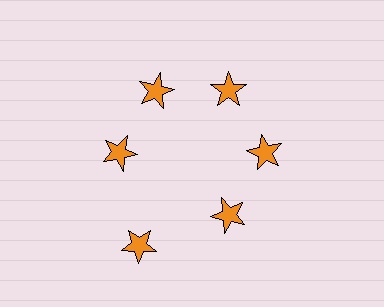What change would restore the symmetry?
The symmetry would be restored by moving it inward, back onto the ring so that all 6 stars sit at equal angles and equal distance from the center.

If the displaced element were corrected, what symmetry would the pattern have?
It would have 6-fold rotational symmetry — the pattern would map onto itself every 60 degrees.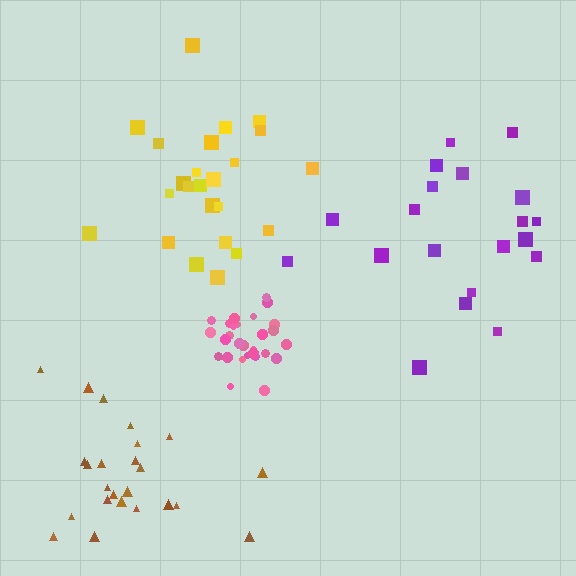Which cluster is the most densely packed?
Pink.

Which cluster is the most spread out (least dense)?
Purple.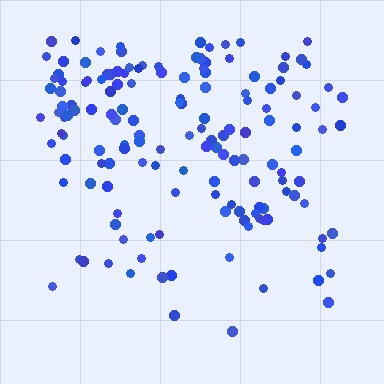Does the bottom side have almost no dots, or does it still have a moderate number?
Still a moderate number, just noticeably fewer than the top.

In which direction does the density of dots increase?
From bottom to top, with the top side densest.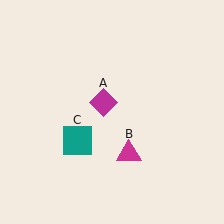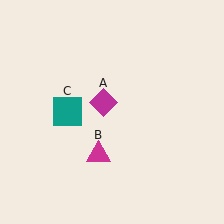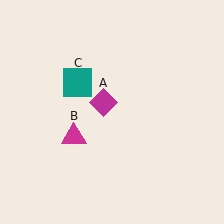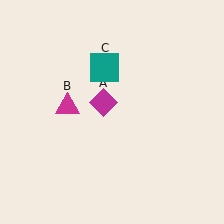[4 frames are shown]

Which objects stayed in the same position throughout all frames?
Magenta diamond (object A) remained stationary.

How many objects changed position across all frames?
2 objects changed position: magenta triangle (object B), teal square (object C).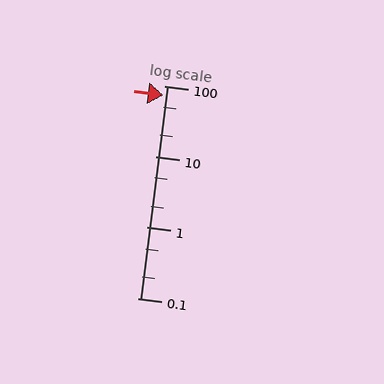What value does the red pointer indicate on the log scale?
The pointer indicates approximately 73.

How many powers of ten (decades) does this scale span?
The scale spans 3 decades, from 0.1 to 100.